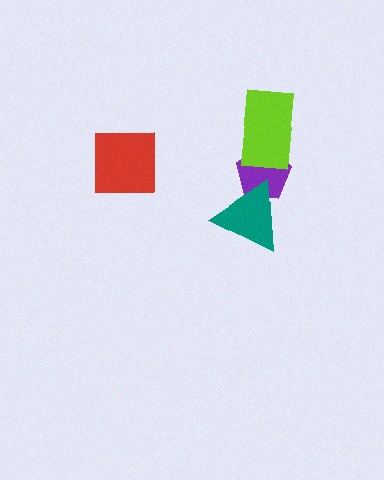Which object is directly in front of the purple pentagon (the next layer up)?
The lime rectangle is directly in front of the purple pentagon.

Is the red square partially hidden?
No, no other shape covers it.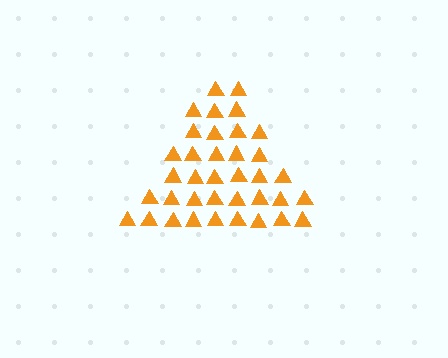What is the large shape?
The large shape is a triangle.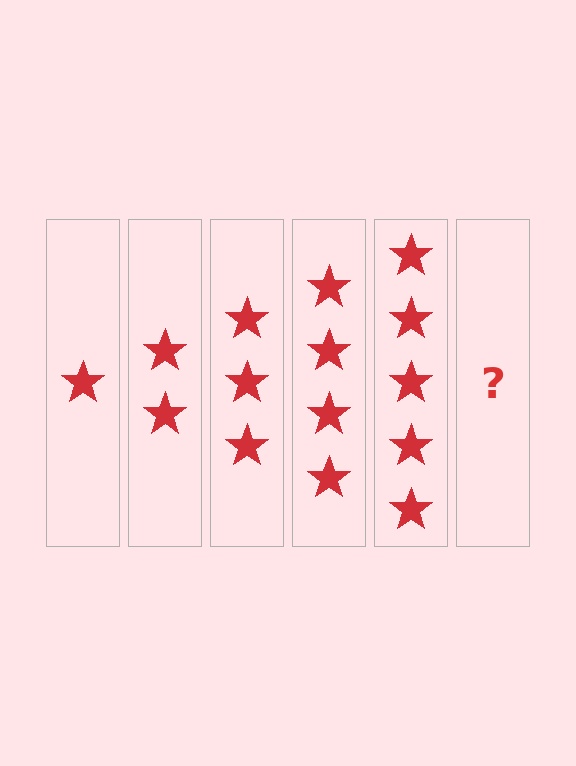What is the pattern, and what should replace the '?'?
The pattern is that each step adds one more star. The '?' should be 6 stars.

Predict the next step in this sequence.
The next step is 6 stars.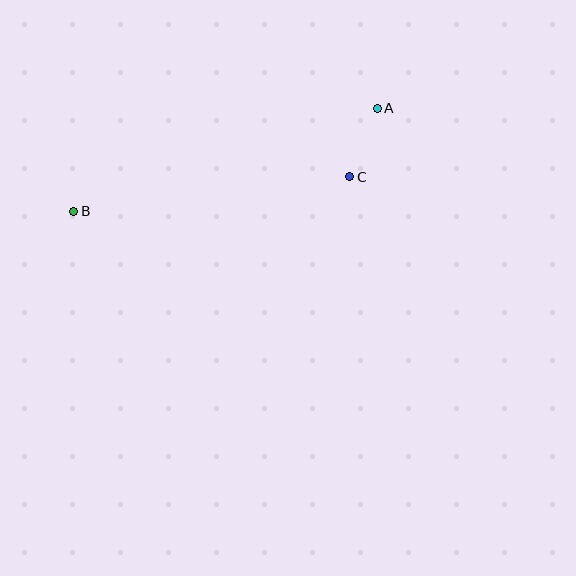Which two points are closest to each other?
Points A and C are closest to each other.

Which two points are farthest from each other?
Points A and B are farthest from each other.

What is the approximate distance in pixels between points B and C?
The distance between B and C is approximately 278 pixels.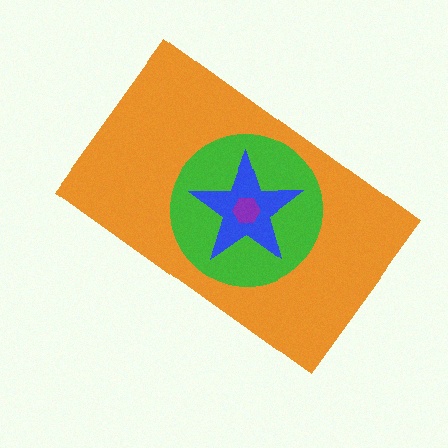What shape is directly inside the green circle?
The blue star.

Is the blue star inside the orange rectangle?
Yes.